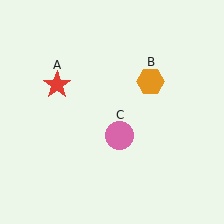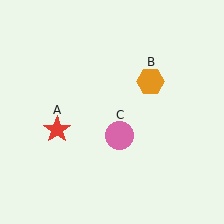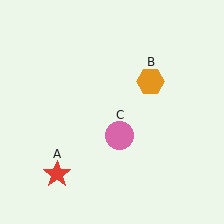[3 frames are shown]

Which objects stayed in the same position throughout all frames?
Orange hexagon (object B) and pink circle (object C) remained stationary.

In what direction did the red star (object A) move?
The red star (object A) moved down.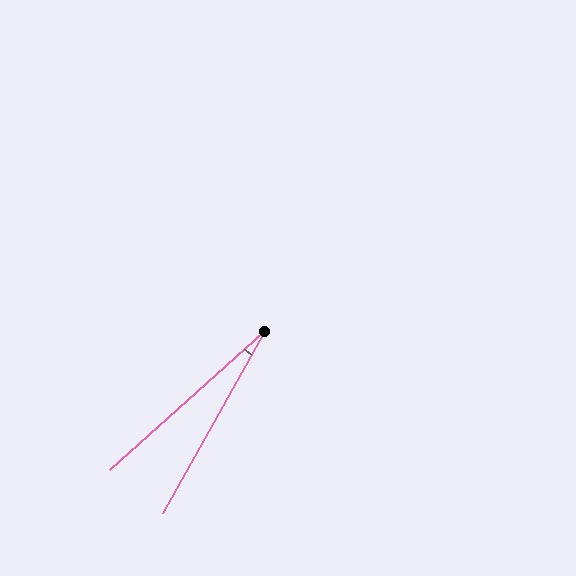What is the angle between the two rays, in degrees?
Approximately 19 degrees.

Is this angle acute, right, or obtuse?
It is acute.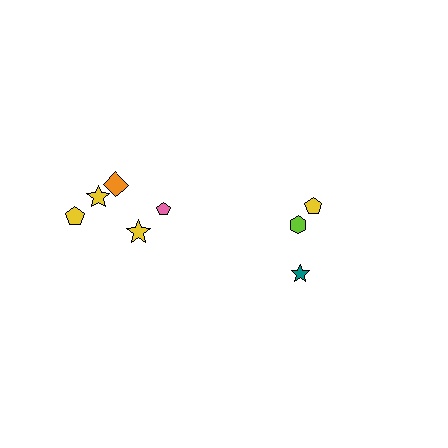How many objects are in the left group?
There are 5 objects.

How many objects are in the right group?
There are 3 objects.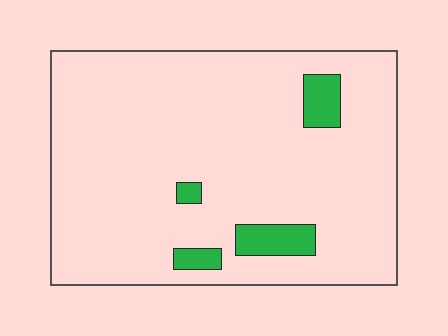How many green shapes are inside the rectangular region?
4.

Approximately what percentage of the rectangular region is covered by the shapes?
Approximately 10%.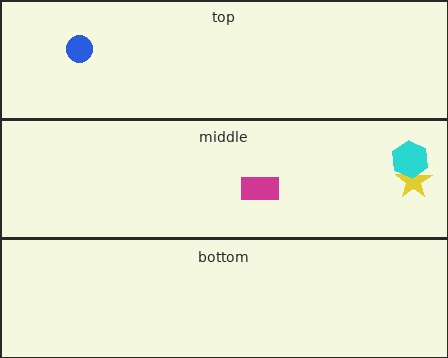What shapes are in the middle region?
The yellow star, the magenta rectangle, the cyan hexagon.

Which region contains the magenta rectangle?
The middle region.